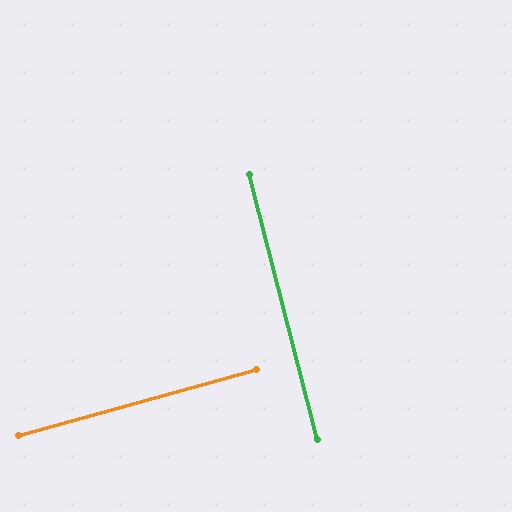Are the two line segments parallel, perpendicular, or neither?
Perpendicular — they meet at approximately 89°.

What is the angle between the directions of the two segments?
Approximately 89 degrees.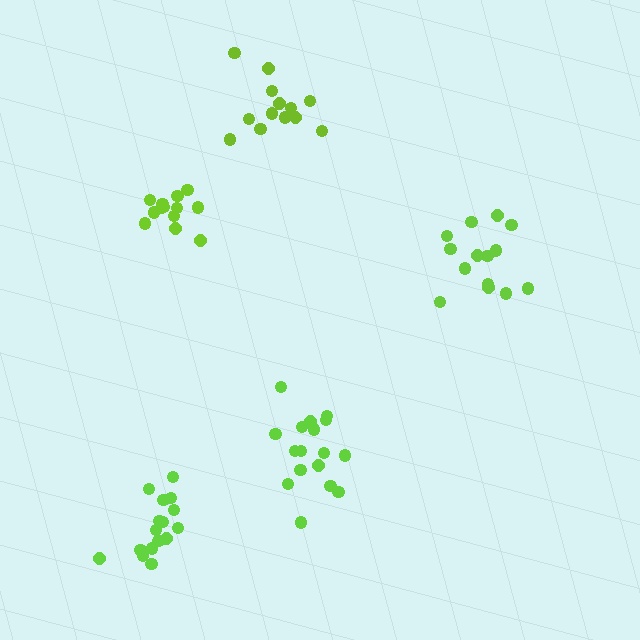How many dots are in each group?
Group 1: 14 dots, Group 2: 13 dots, Group 3: 17 dots, Group 4: 13 dots, Group 5: 16 dots (73 total).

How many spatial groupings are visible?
There are 5 spatial groupings.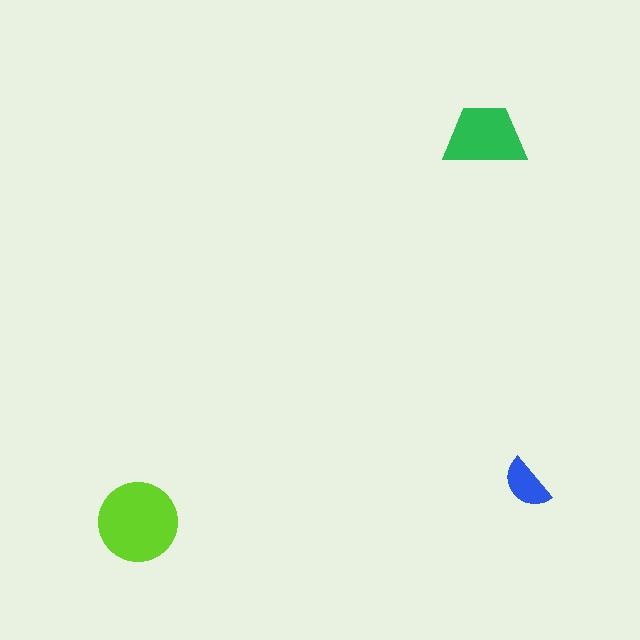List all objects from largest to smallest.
The lime circle, the green trapezoid, the blue semicircle.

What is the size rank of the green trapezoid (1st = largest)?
2nd.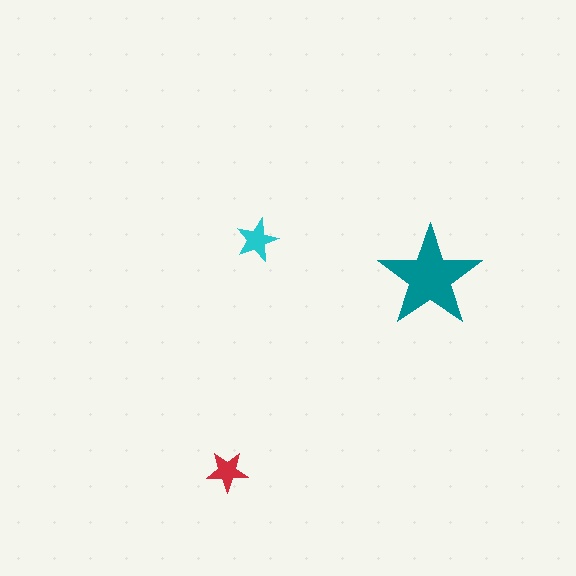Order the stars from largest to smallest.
the teal one, the cyan one, the red one.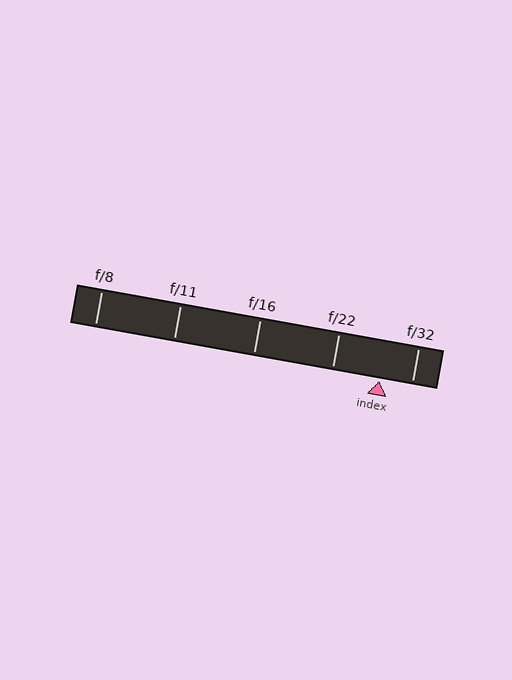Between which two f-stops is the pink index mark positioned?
The index mark is between f/22 and f/32.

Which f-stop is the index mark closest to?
The index mark is closest to f/32.